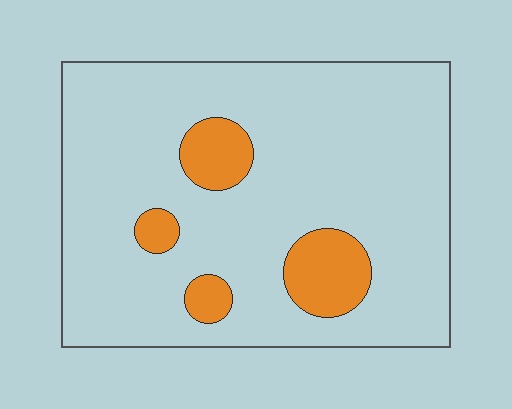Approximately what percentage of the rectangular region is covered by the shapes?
Approximately 15%.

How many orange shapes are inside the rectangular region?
4.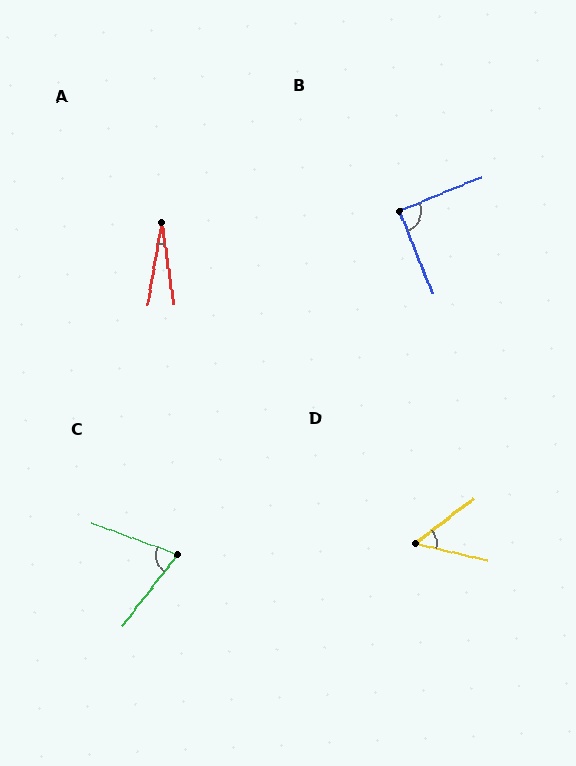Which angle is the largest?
B, at approximately 91 degrees.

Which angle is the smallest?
A, at approximately 18 degrees.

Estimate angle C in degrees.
Approximately 72 degrees.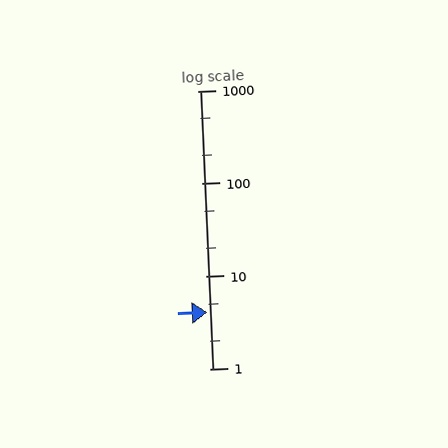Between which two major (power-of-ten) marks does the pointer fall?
The pointer is between 1 and 10.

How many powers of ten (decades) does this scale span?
The scale spans 3 decades, from 1 to 1000.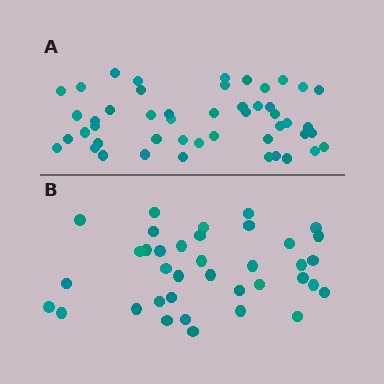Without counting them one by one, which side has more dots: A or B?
Region A (the top region) has more dots.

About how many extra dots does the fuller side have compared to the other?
Region A has roughly 12 or so more dots than region B.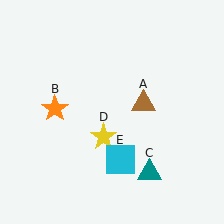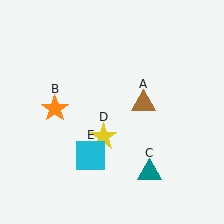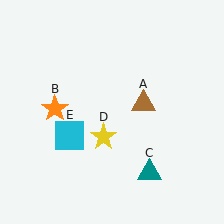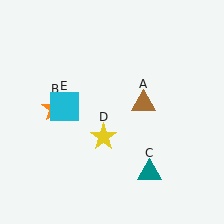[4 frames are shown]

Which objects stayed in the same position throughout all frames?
Brown triangle (object A) and orange star (object B) and teal triangle (object C) and yellow star (object D) remained stationary.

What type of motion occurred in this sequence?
The cyan square (object E) rotated clockwise around the center of the scene.